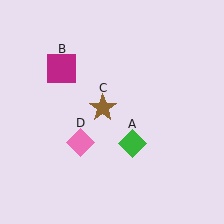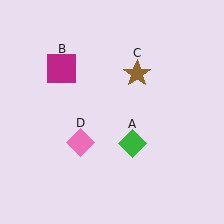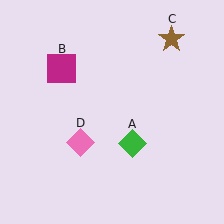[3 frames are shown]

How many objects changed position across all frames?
1 object changed position: brown star (object C).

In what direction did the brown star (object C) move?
The brown star (object C) moved up and to the right.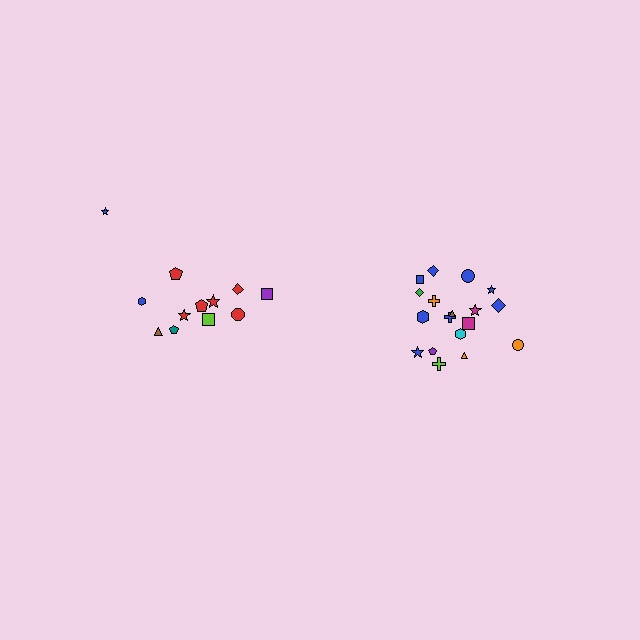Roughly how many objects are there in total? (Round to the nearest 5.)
Roughly 30 objects in total.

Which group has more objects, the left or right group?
The right group.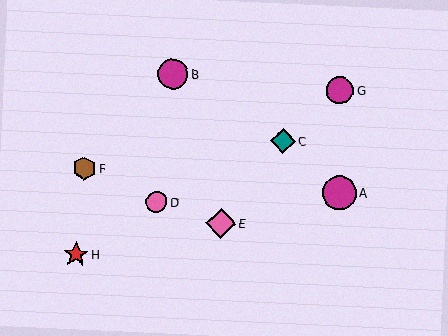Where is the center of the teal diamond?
The center of the teal diamond is at (283, 141).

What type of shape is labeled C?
Shape C is a teal diamond.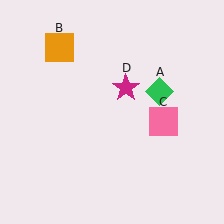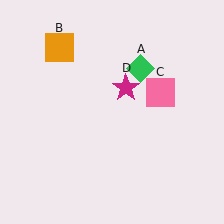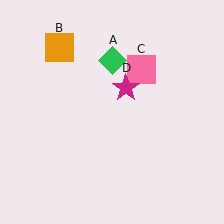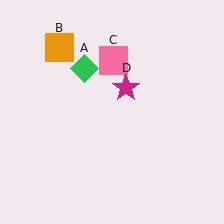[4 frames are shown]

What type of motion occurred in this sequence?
The green diamond (object A), pink square (object C) rotated counterclockwise around the center of the scene.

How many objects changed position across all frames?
2 objects changed position: green diamond (object A), pink square (object C).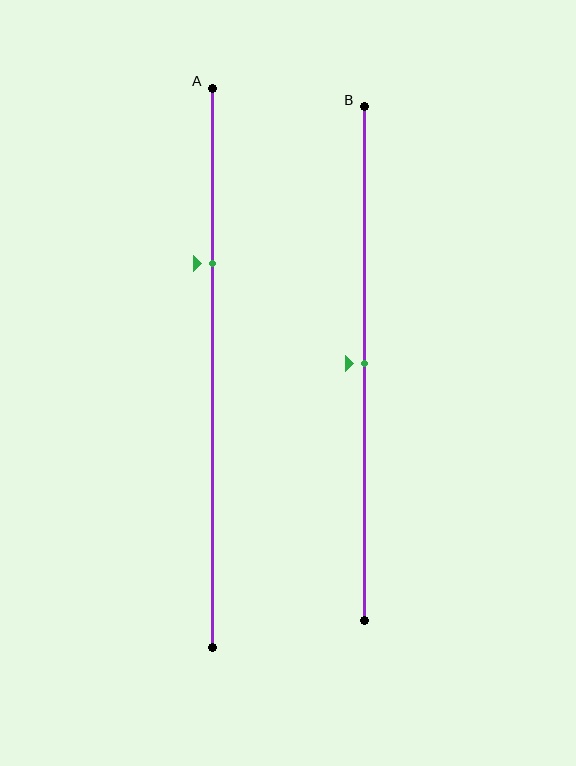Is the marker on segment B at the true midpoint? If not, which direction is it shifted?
Yes, the marker on segment B is at the true midpoint.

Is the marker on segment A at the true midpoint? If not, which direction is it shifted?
No, the marker on segment A is shifted upward by about 19% of the segment length.